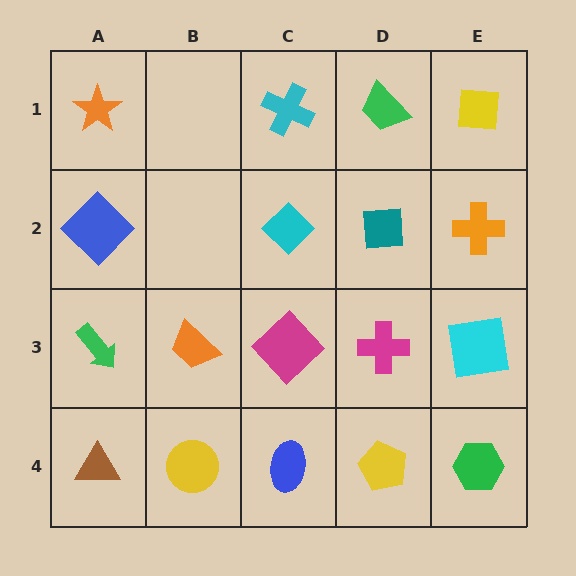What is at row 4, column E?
A green hexagon.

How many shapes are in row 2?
4 shapes.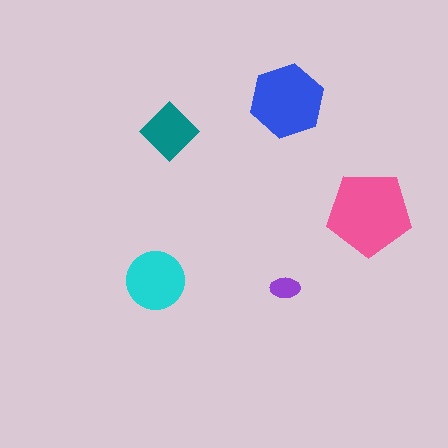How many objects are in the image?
There are 5 objects in the image.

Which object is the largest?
The pink pentagon.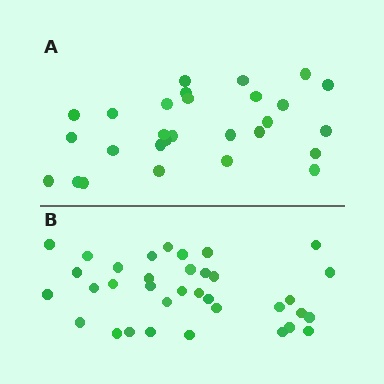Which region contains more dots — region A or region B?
Region B (the bottom region) has more dots.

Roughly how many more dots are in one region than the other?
Region B has roughly 8 or so more dots than region A.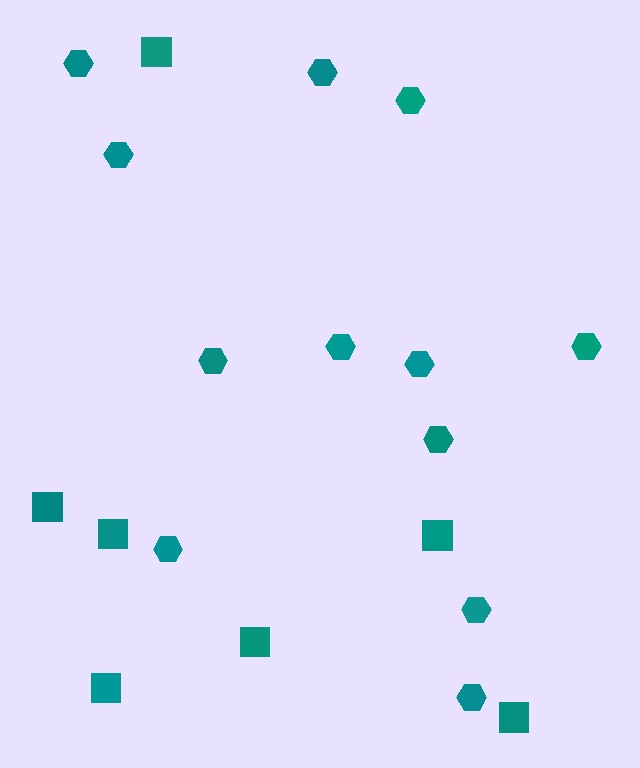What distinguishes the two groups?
There are 2 groups: one group of hexagons (12) and one group of squares (7).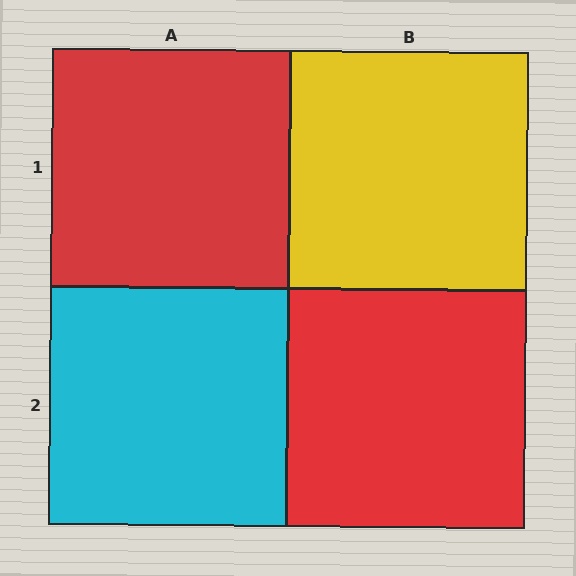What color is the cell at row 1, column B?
Yellow.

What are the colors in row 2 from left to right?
Cyan, red.